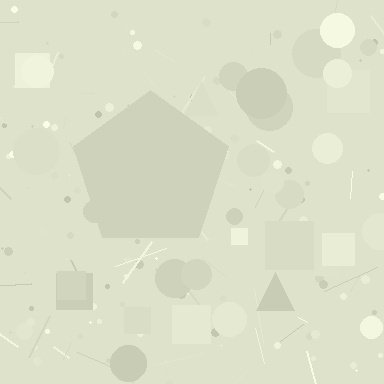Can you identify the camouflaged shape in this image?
The camouflaged shape is a pentagon.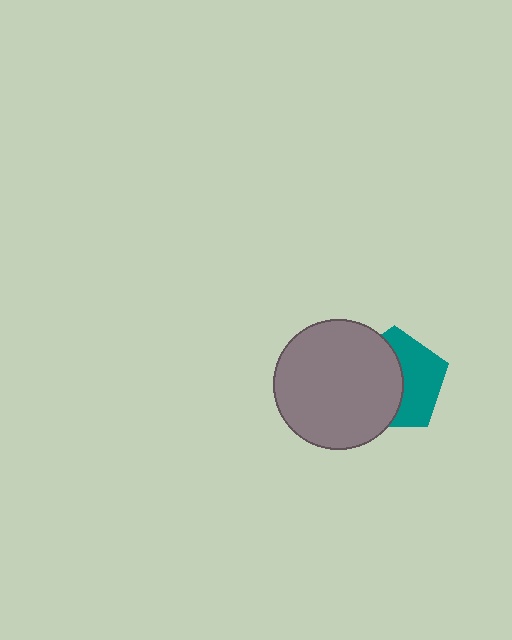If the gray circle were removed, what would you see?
You would see the complete teal pentagon.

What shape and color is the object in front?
The object in front is a gray circle.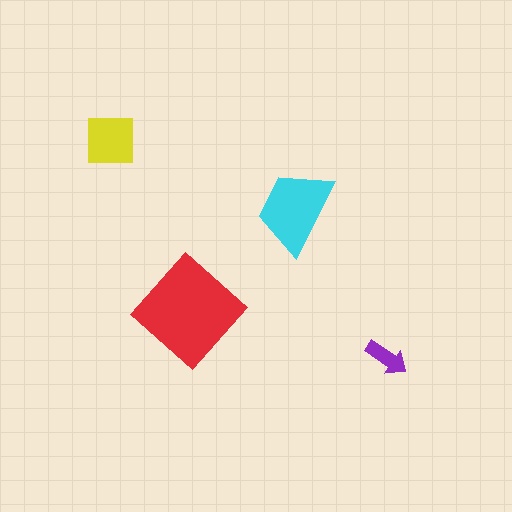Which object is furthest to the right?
The purple arrow is rightmost.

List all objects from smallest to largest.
The purple arrow, the yellow square, the cyan trapezoid, the red diamond.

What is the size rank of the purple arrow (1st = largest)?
4th.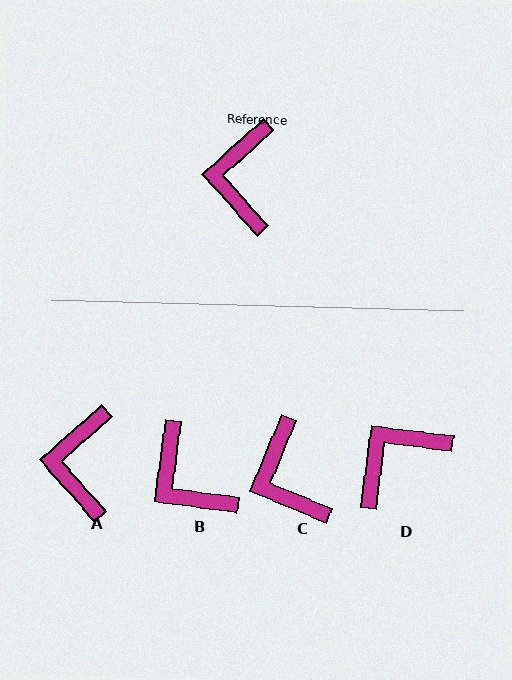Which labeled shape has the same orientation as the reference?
A.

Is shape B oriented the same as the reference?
No, it is off by about 41 degrees.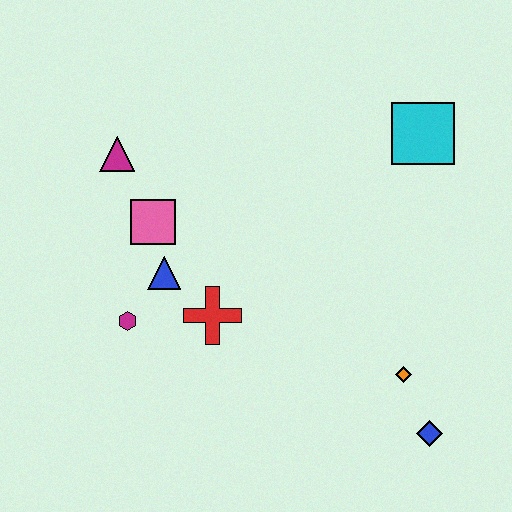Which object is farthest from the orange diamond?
The magenta triangle is farthest from the orange diamond.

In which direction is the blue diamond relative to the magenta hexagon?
The blue diamond is to the right of the magenta hexagon.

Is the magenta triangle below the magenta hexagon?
No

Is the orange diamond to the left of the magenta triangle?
No